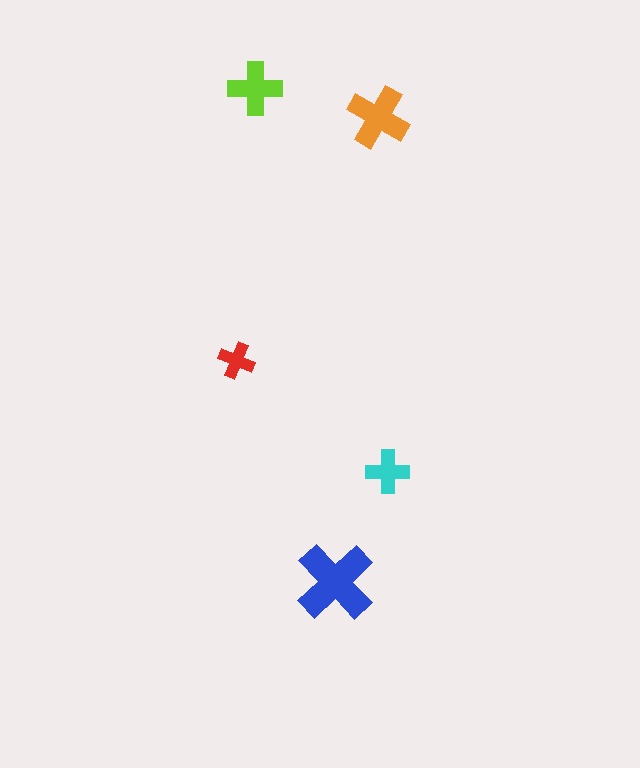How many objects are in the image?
There are 5 objects in the image.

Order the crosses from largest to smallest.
the blue one, the orange one, the lime one, the cyan one, the red one.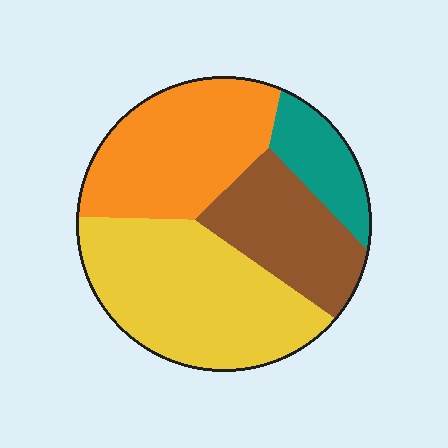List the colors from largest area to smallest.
From largest to smallest: yellow, orange, brown, teal.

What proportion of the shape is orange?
Orange covers around 30% of the shape.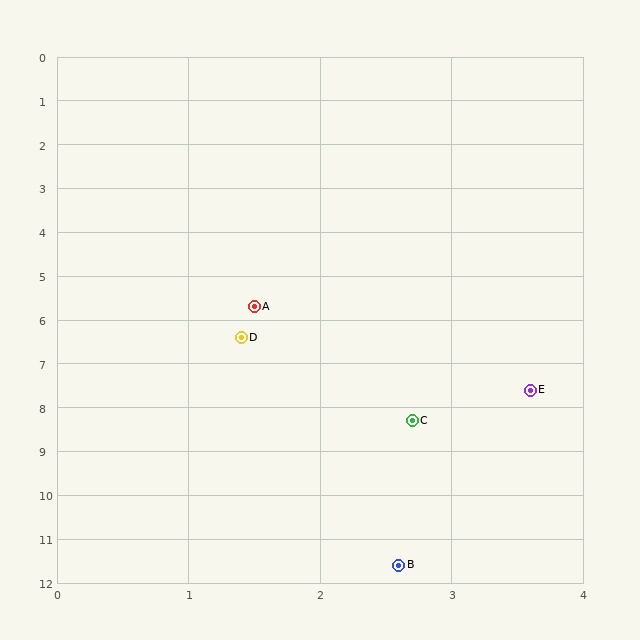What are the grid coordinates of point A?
Point A is at approximately (1.5, 5.7).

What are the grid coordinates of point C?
Point C is at approximately (2.7, 8.3).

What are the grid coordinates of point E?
Point E is at approximately (3.6, 7.6).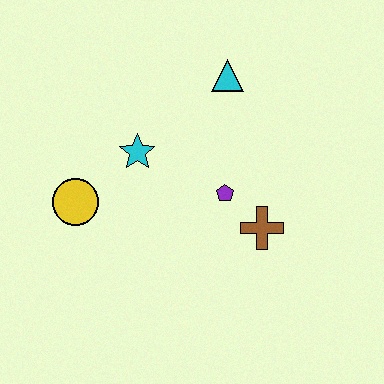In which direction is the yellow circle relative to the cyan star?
The yellow circle is to the left of the cyan star.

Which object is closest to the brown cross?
The purple pentagon is closest to the brown cross.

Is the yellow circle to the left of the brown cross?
Yes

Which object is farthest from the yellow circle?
The cyan triangle is farthest from the yellow circle.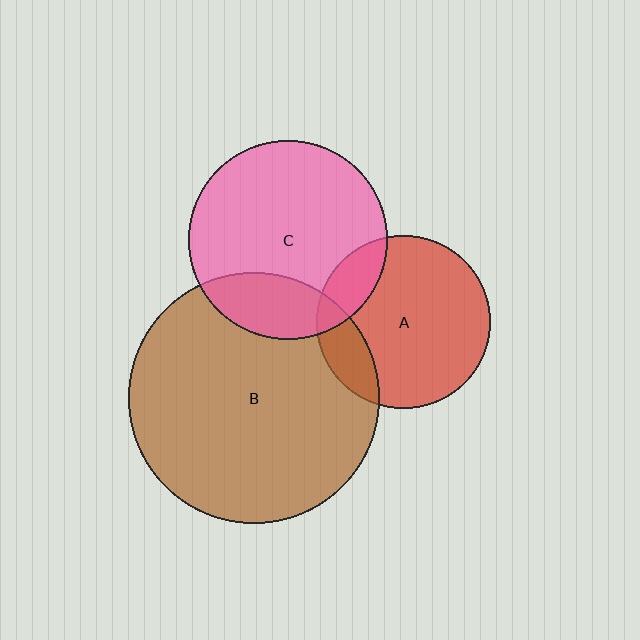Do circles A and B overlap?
Yes.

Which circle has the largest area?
Circle B (brown).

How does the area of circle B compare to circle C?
Approximately 1.6 times.